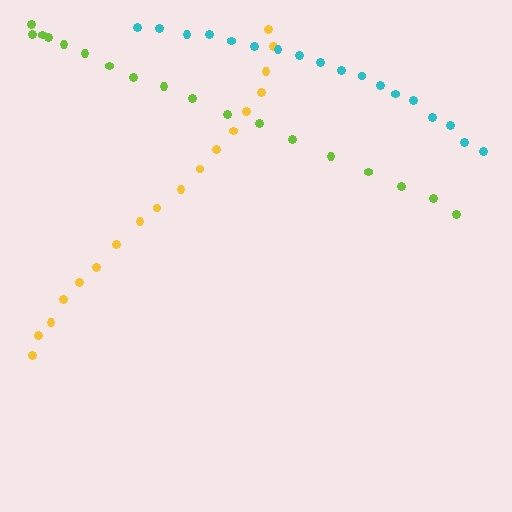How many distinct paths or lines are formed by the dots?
There are 3 distinct paths.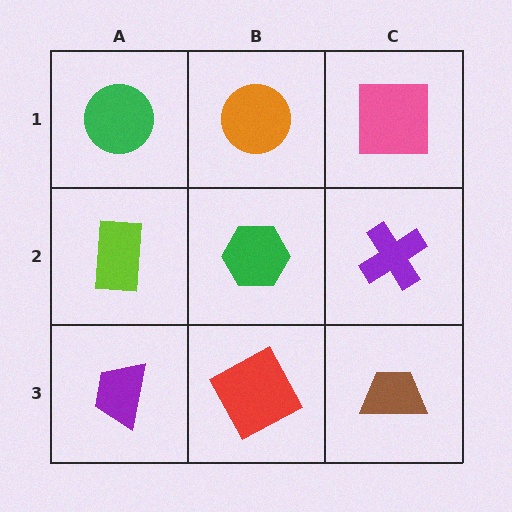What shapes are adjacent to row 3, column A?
A lime rectangle (row 2, column A), a red square (row 3, column B).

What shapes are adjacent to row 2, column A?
A green circle (row 1, column A), a purple trapezoid (row 3, column A), a green hexagon (row 2, column B).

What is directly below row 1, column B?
A green hexagon.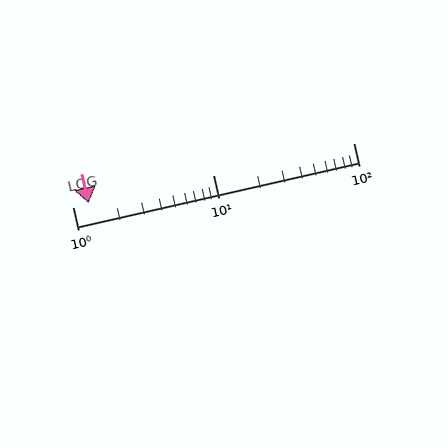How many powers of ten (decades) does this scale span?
The scale spans 2 decades, from 1 to 100.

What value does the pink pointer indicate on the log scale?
The pointer indicates approximately 1.3.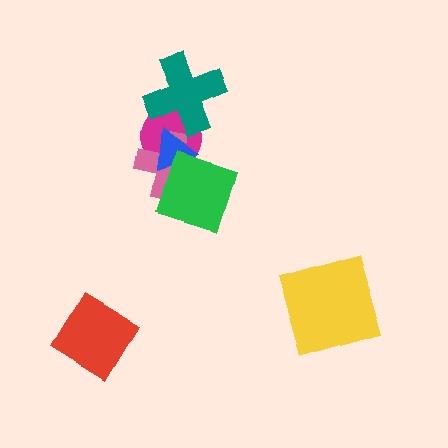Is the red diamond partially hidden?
No, no other shape covers it.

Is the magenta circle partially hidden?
Yes, it is partially covered by another shape.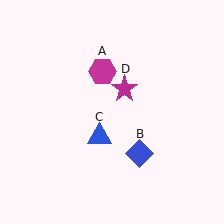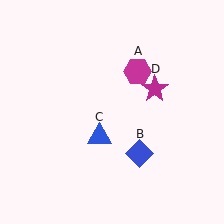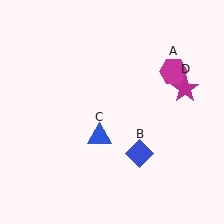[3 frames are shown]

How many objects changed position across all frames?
2 objects changed position: magenta hexagon (object A), magenta star (object D).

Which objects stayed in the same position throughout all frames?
Blue diamond (object B) and blue triangle (object C) remained stationary.